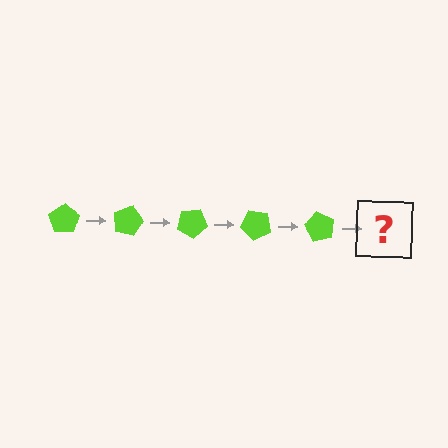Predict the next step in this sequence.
The next step is a lime pentagon rotated 75 degrees.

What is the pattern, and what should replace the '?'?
The pattern is that the pentagon rotates 15 degrees each step. The '?' should be a lime pentagon rotated 75 degrees.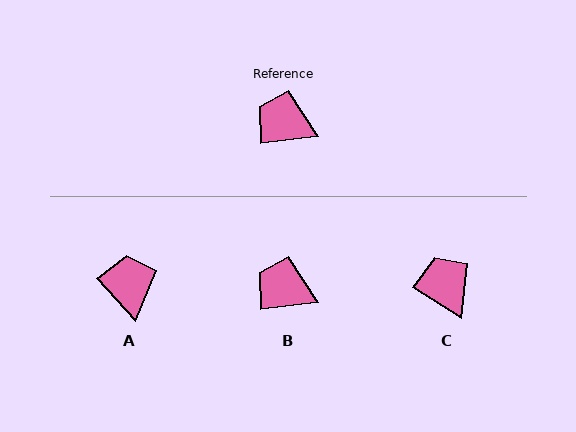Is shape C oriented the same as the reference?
No, it is off by about 39 degrees.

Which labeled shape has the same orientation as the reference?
B.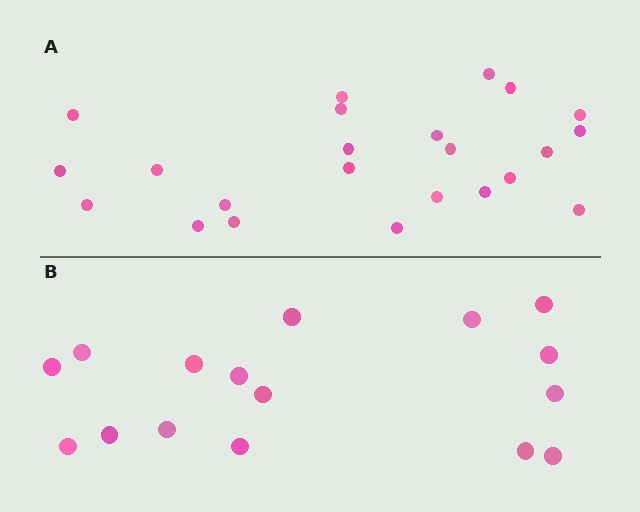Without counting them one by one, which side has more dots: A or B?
Region A (the top region) has more dots.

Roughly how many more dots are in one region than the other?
Region A has roughly 8 or so more dots than region B.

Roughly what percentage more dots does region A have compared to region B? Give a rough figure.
About 45% more.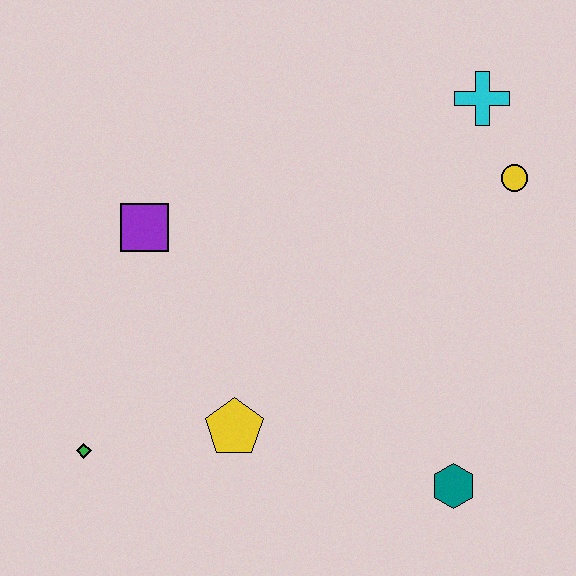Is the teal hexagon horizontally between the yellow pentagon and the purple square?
No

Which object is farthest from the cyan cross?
The green diamond is farthest from the cyan cross.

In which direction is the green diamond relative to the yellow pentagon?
The green diamond is to the left of the yellow pentagon.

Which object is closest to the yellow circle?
The cyan cross is closest to the yellow circle.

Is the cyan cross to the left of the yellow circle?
Yes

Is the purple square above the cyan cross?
No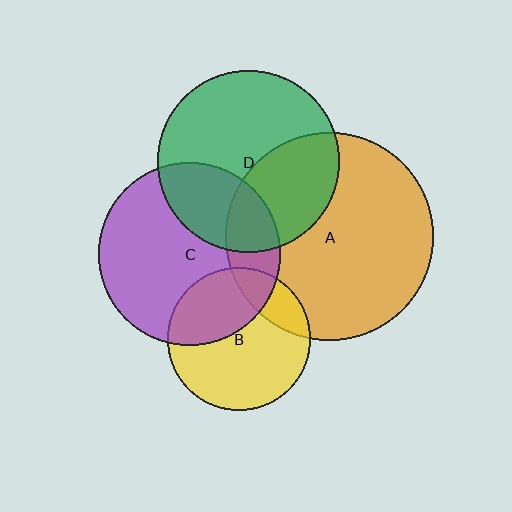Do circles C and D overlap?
Yes.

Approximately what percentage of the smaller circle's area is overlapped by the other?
Approximately 30%.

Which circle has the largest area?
Circle A (orange).